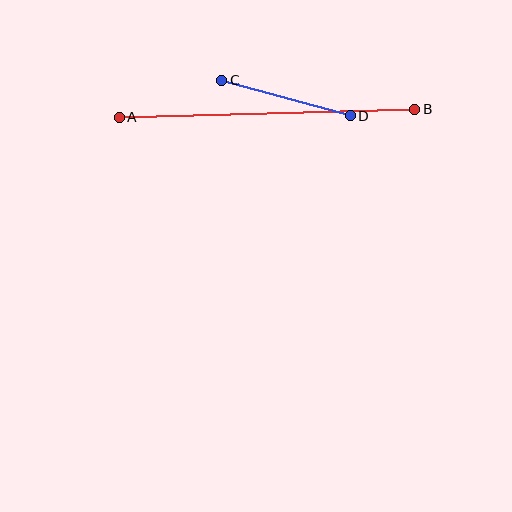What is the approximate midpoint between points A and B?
The midpoint is at approximately (267, 113) pixels.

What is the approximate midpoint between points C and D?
The midpoint is at approximately (286, 98) pixels.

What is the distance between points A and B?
The distance is approximately 296 pixels.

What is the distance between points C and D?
The distance is approximately 133 pixels.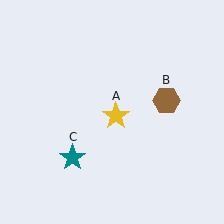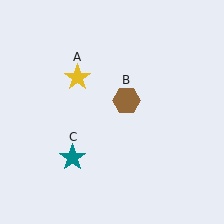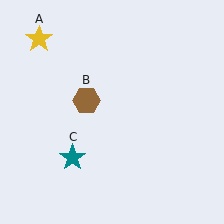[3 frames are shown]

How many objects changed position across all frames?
2 objects changed position: yellow star (object A), brown hexagon (object B).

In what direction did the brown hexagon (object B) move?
The brown hexagon (object B) moved left.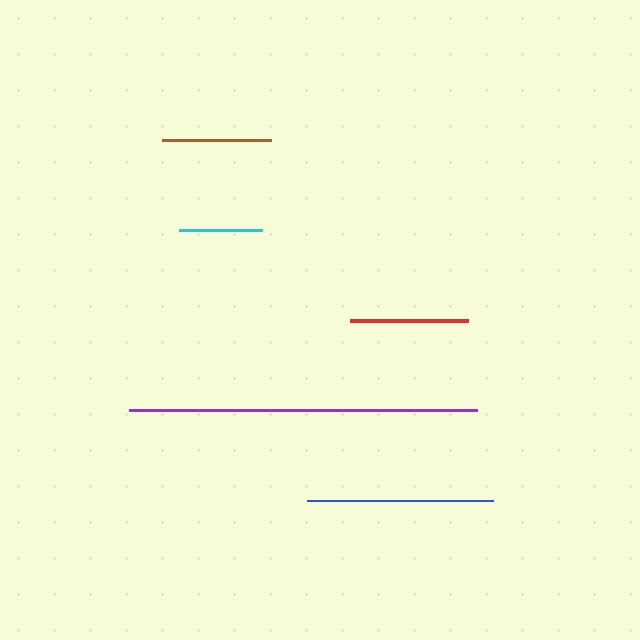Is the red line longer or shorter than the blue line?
The blue line is longer than the red line.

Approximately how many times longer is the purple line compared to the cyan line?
The purple line is approximately 4.2 times the length of the cyan line.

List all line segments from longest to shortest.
From longest to shortest: purple, blue, red, brown, cyan.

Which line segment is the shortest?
The cyan line is the shortest at approximately 83 pixels.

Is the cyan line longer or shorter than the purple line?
The purple line is longer than the cyan line.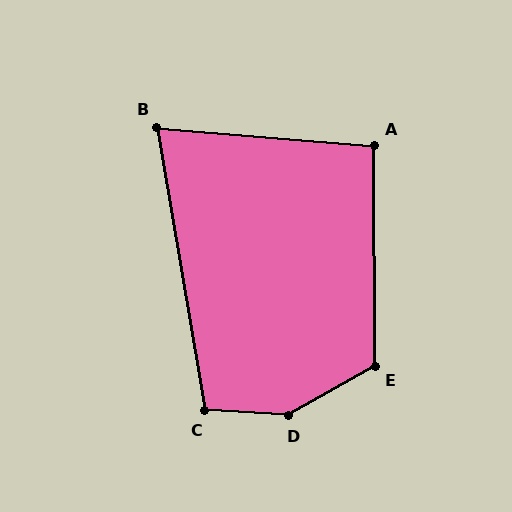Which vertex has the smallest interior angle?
B, at approximately 76 degrees.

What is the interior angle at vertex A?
Approximately 95 degrees (approximately right).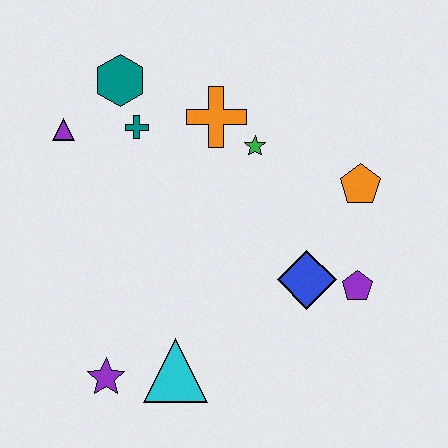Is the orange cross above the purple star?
Yes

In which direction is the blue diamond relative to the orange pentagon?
The blue diamond is below the orange pentagon.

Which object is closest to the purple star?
The cyan triangle is closest to the purple star.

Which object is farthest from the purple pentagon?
The purple triangle is farthest from the purple pentagon.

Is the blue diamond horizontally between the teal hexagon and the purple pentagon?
Yes